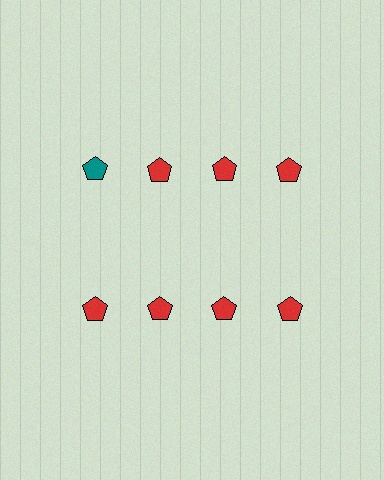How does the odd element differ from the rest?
It has a different color: teal instead of red.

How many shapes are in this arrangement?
There are 8 shapes arranged in a grid pattern.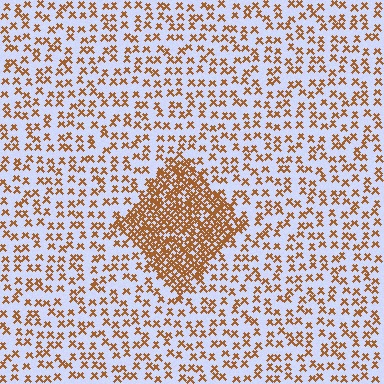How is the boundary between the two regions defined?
The boundary is defined by a change in element density (approximately 3.0x ratio). All elements are the same color, size, and shape.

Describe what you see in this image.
The image contains small brown elements arranged at two different densities. A diamond-shaped region is visible where the elements are more densely packed than the surrounding area.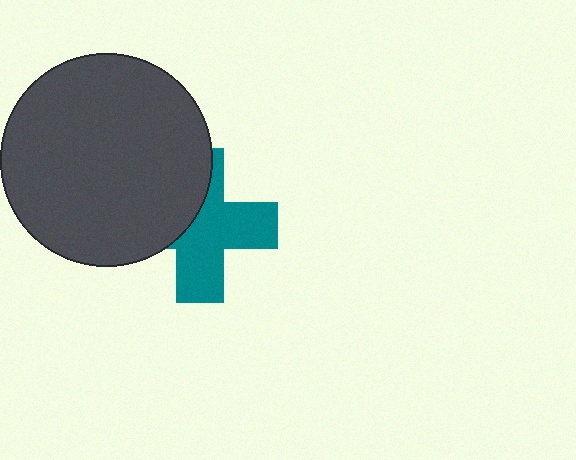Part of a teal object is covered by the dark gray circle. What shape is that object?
It is a cross.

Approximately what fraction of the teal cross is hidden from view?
Roughly 41% of the teal cross is hidden behind the dark gray circle.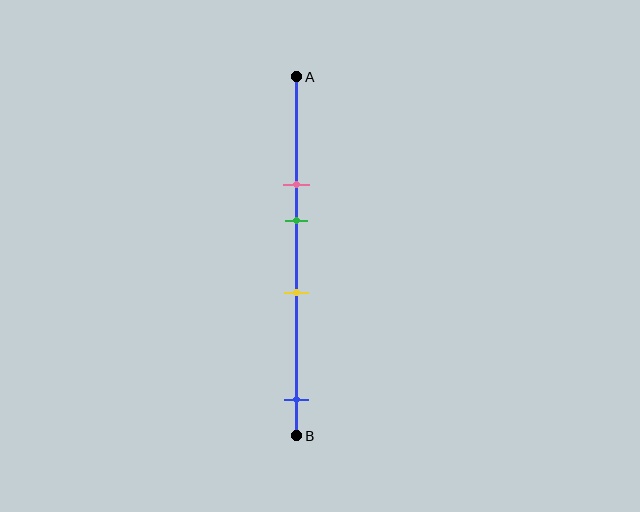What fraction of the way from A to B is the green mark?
The green mark is approximately 40% (0.4) of the way from A to B.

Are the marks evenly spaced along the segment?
No, the marks are not evenly spaced.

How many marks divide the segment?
There are 4 marks dividing the segment.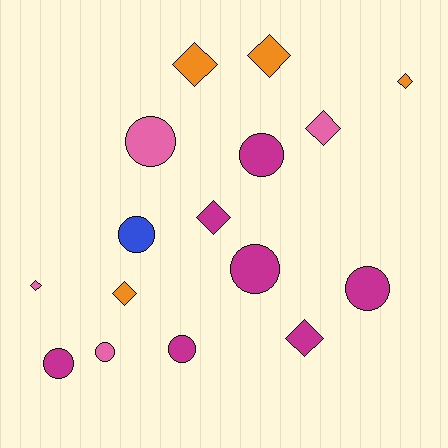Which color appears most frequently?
Magenta, with 7 objects.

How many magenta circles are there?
There are 5 magenta circles.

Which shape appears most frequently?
Diamond, with 8 objects.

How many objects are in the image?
There are 16 objects.